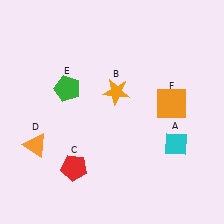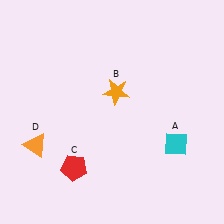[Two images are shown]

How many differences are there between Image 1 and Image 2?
There are 2 differences between the two images.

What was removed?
The orange square (F), the green pentagon (E) were removed in Image 2.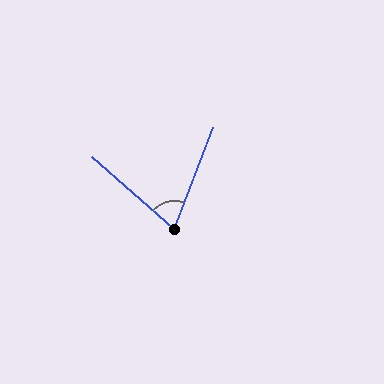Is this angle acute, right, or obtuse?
It is acute.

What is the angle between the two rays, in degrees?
Approximately 70 degrees.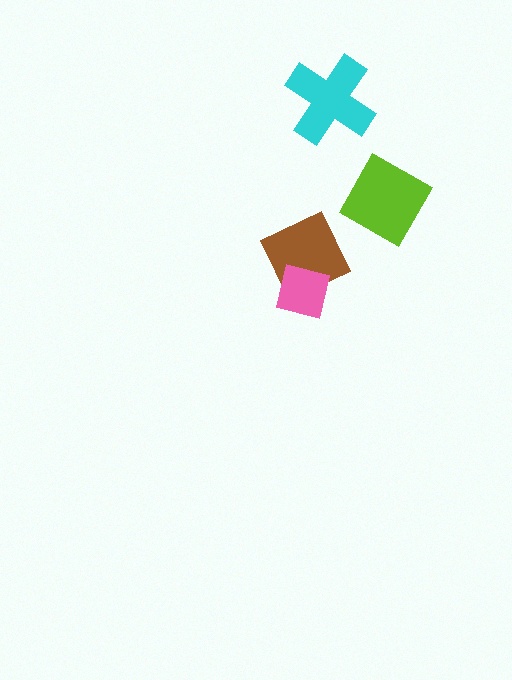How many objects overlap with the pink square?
1 object overlaps with the pink square.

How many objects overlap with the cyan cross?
0 objects overlap with the cyan cross.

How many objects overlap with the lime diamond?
0 objects overlap with the lime diamond.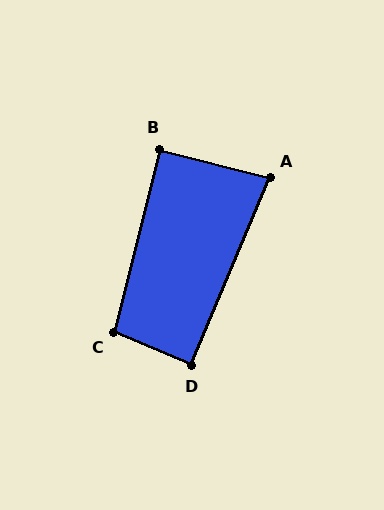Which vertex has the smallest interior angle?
A, at approximately 81 degrees.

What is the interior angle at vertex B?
Approximately 90 degrees (approximately right).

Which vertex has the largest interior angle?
C, at approximately 99 degrees.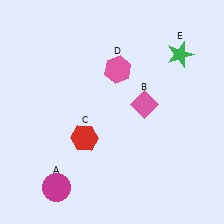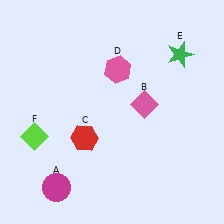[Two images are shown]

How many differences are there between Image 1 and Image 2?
There is 1 difference between the two images.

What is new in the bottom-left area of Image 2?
A lime diamond (F) was added in the bottom-left area of Image 2.